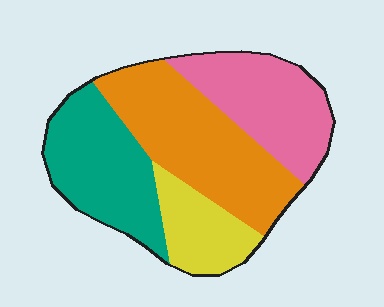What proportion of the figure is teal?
Teal covers 26% of the figure.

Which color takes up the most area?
Orange, at roughly 35%.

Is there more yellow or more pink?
Pink.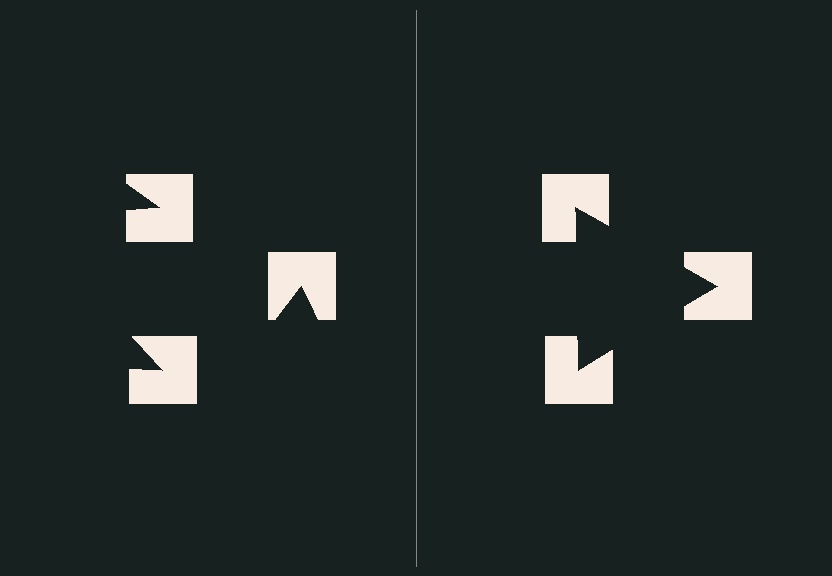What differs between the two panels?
The notched squares are positioned identically on both sides; only the wedge orientations differ. On the right they align to a triangle; on the left they are misaligned.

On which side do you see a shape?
An illusory triangle appears on the right side. On the left side the wedge cuts are rotated, so no coherent shape forms.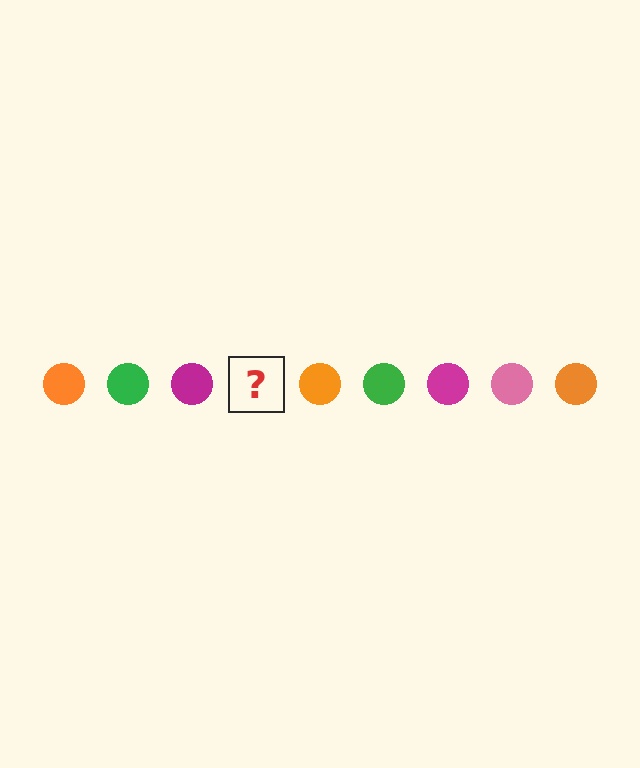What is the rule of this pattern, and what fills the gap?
The rule is that the pattern cycles through orange, green, magenta, pink circles. The gap should be filled with a pink circle.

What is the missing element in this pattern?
The missing element is a pink circle.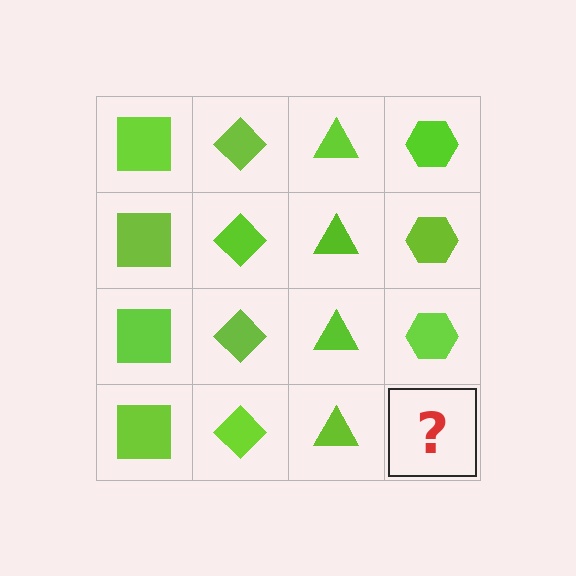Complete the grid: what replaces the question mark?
The question mark should be replaced with a lime hexagon.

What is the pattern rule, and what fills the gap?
The rule is that each column has a consistent shape. The gap should be filled with a lime hexagon.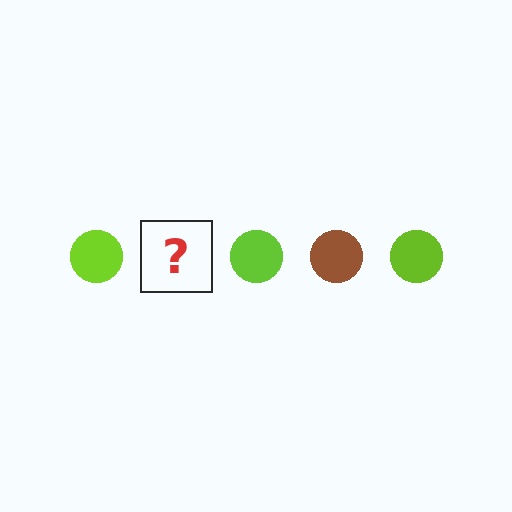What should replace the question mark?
The question mark should be replaced with a brown circle.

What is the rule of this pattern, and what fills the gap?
The rule is that the pattern cycles through lime, brown circles. The gap should be filled with a brown circle.